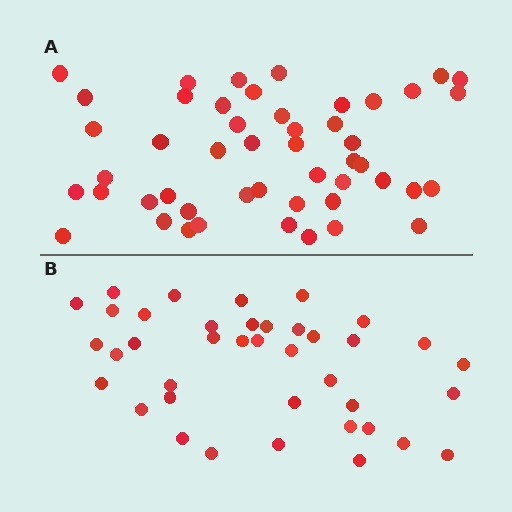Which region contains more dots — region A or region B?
Region A (the top region) has more dots.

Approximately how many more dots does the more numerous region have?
Region A has roughly 10 or so more dots than region B.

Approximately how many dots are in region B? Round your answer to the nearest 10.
About 40 dots. (The exact count is 39, which rounds to 40.)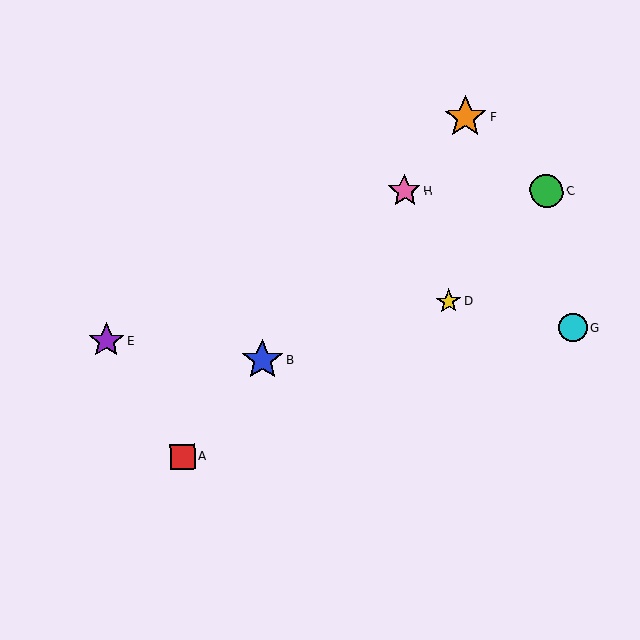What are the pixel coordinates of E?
Object E is at (106, 340).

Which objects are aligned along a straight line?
Objects A, B, F, H are aligned along a straight line.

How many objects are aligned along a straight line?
4 objects (A, B, F, H) are aligned along a straight line.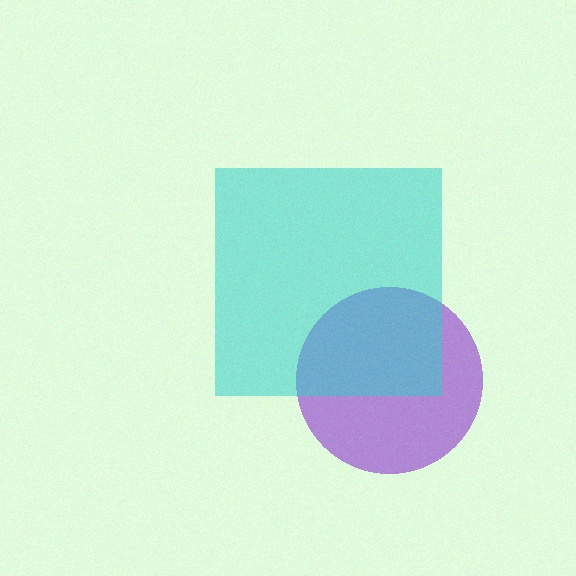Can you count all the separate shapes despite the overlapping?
Yes, there are 2 separate shapes.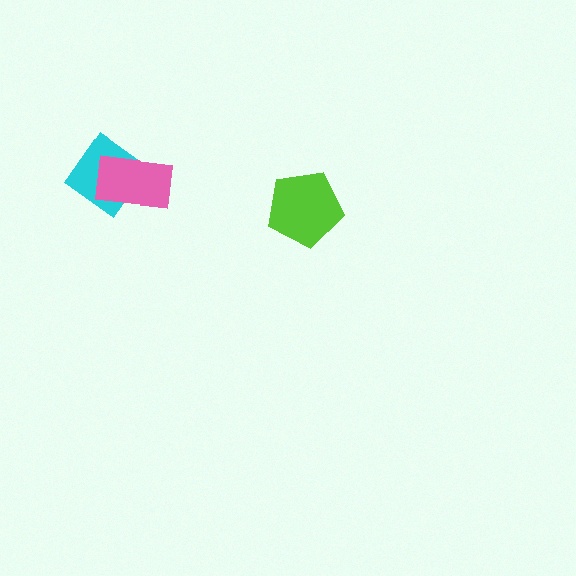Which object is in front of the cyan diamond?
The pink rectangle is in front of the cyan diamond.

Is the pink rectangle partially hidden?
No, no other shape covers it.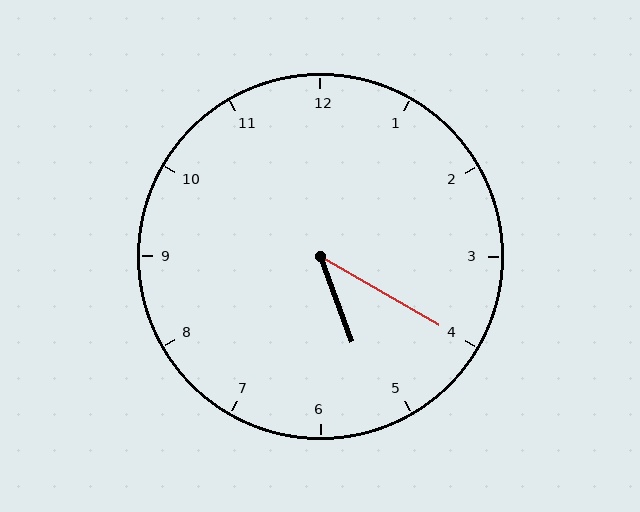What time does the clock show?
5:20.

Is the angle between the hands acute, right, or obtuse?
It is acute.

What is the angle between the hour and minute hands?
Approximately 40 degrees.